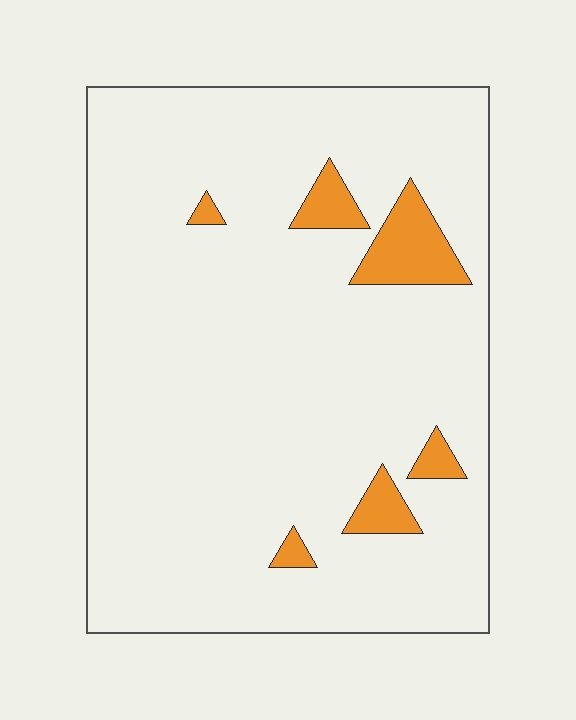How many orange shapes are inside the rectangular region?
6.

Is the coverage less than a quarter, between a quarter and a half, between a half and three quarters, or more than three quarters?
Less than a quarter.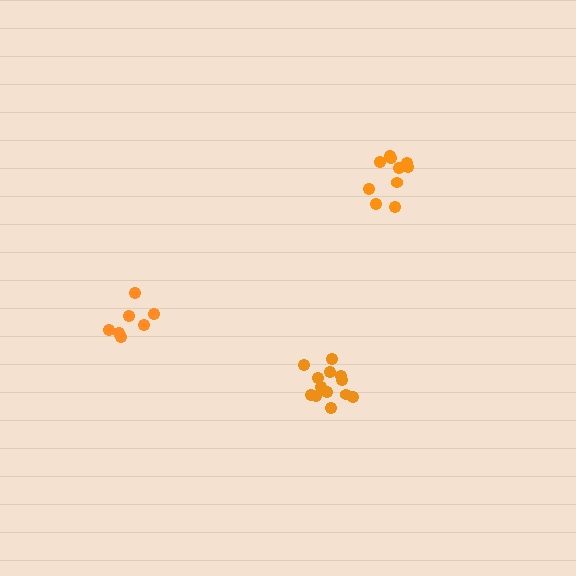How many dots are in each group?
Group 1: 10 dots, Group 2: 7 dots, Group 3: 13 dots (30 total).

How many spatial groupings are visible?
There are 3 spatial groupings.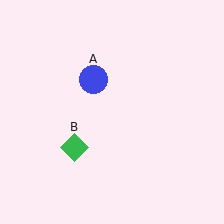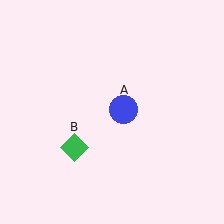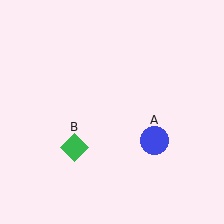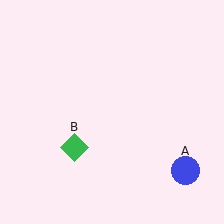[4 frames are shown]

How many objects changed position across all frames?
1 object changed position: blue circle (object A).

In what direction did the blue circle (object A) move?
The blue circle (object A) moved down and to the right.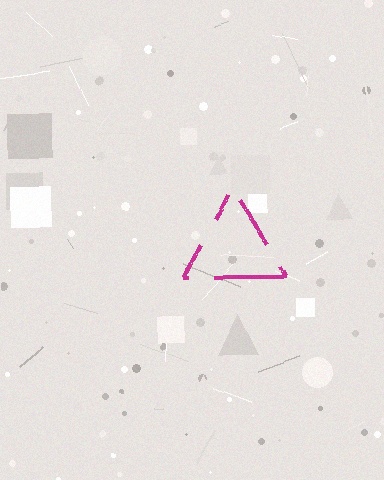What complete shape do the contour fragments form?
The contour fragments form a triangle.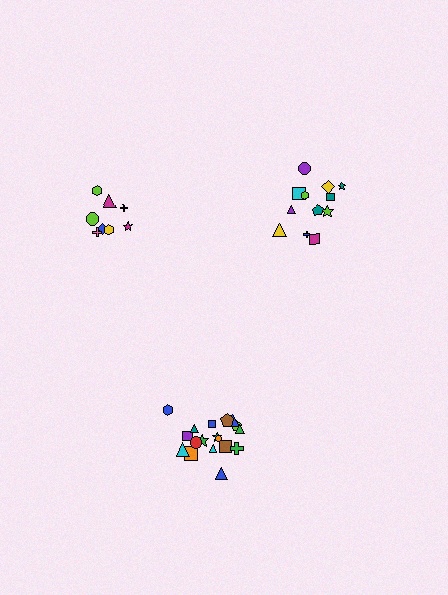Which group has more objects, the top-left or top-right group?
The top-right group.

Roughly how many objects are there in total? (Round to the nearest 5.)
Roughly 40 objects in total.